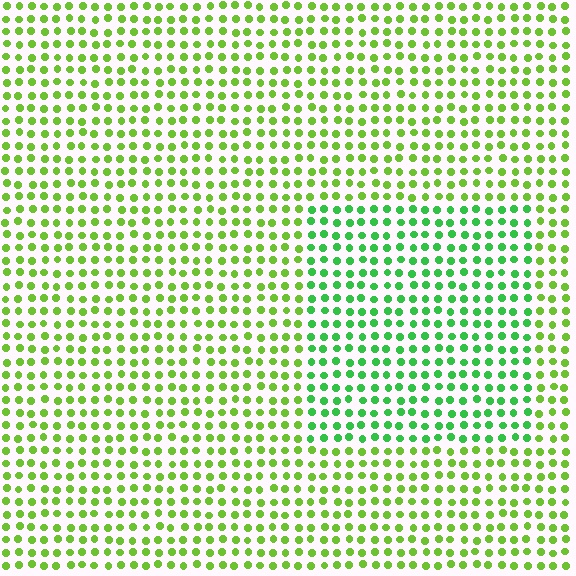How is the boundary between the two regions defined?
The boundary is defined purely by a slight shift in hue (about 33 degrees). Spacing, size, and orientation are identical on both sides.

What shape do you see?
I see a rectangle.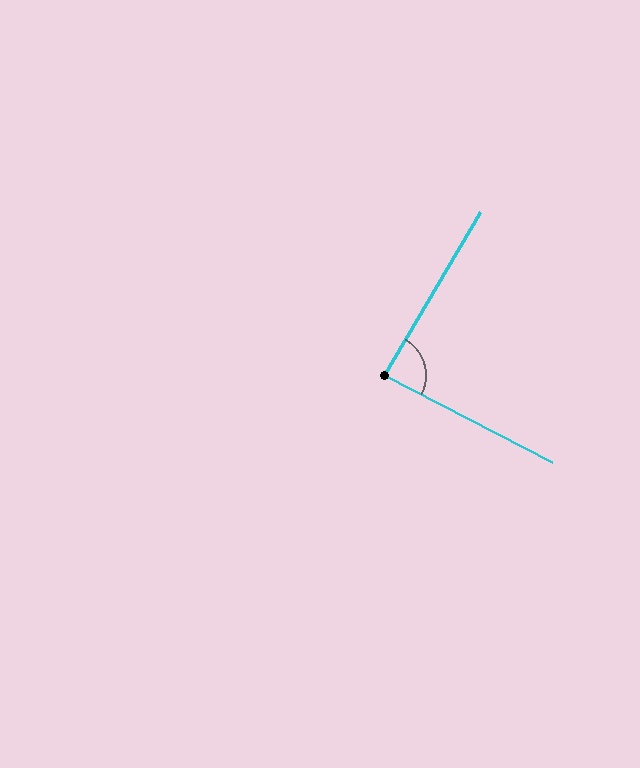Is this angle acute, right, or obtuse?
It is approximately a right angle.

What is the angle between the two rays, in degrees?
Approximately 87 degrees.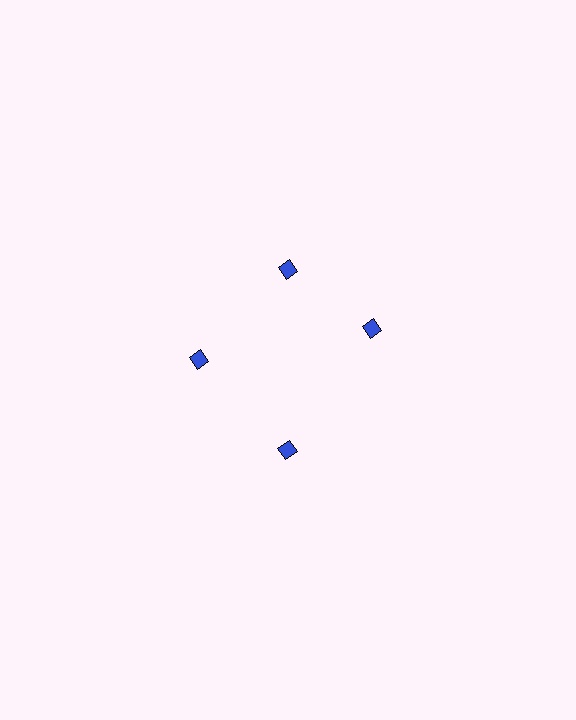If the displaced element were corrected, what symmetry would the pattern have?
It would have 4-fold rotational symmetry — the pattern would map onto itself every 90 degrees.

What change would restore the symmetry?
The symmetry would be restored by rotating it back into even spacing with its neighbors so that all 4 diamonds sit at equal angles and equal distance from the center.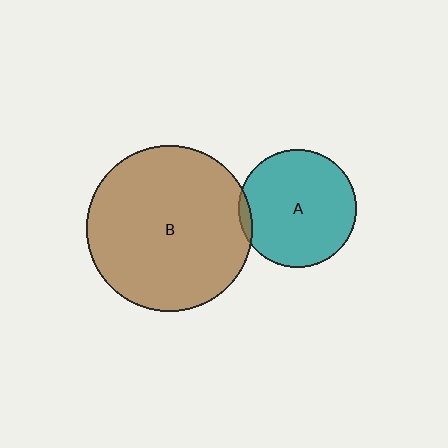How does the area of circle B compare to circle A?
Approximately 2.0 times.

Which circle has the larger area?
Circle B (brown).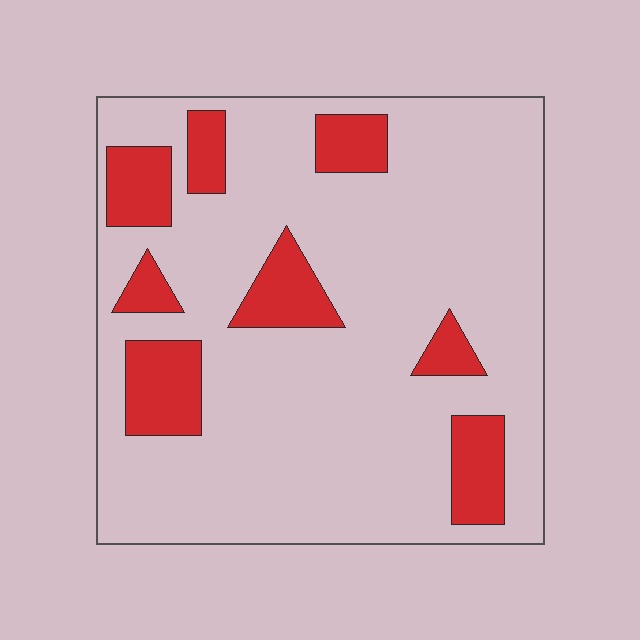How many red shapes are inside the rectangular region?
8.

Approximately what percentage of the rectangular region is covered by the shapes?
Approximately 20%.